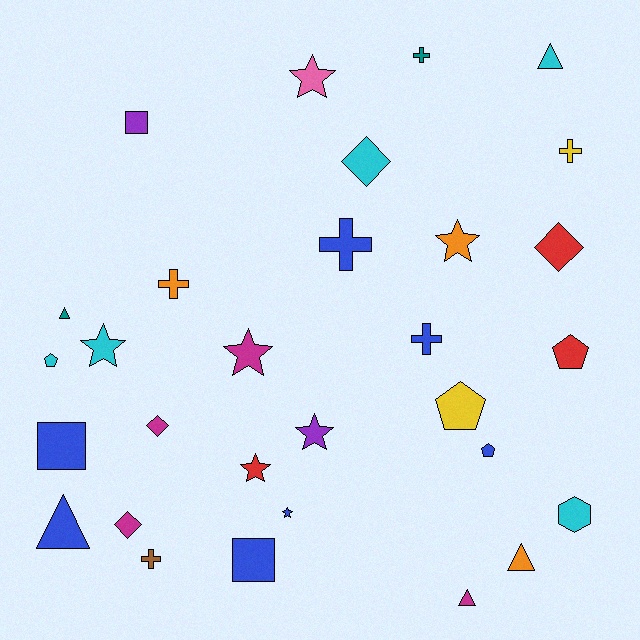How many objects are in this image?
There are 30 objects.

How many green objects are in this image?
There are no green objects.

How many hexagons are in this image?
There is 1 hexagon.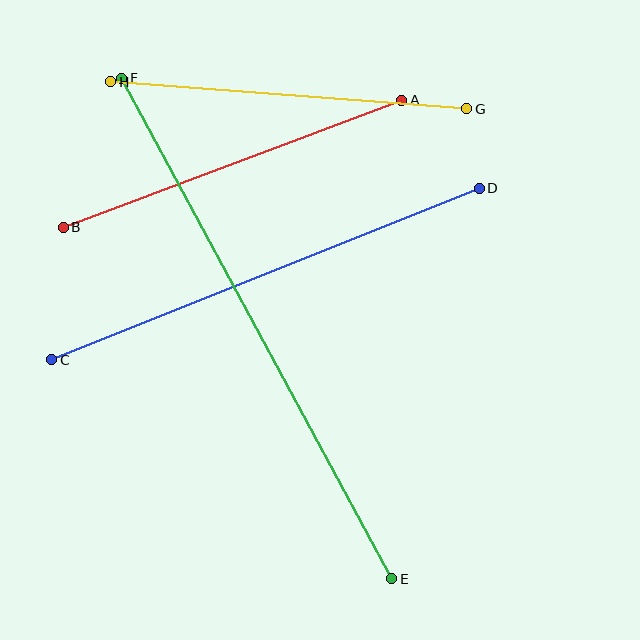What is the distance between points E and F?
The distance is approximately 569 pixels.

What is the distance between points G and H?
The distance is approximately 357 pixels.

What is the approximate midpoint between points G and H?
The midpoint is at approximately (289, 95) pixels.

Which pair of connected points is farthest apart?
Points E and F are farthest apart.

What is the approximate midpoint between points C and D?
The midpoint is at approximately (266, 274) pixels.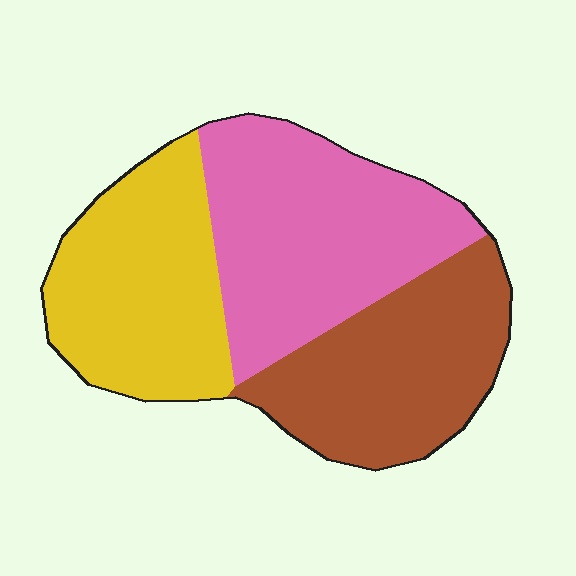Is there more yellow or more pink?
Pink.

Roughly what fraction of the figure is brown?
Brown takes up between a quarter and a half of the figure.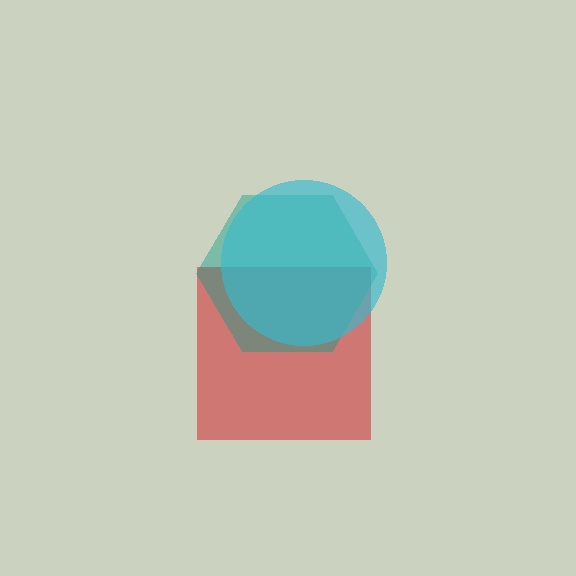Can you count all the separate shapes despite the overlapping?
Yes, there are 3 separate shapes.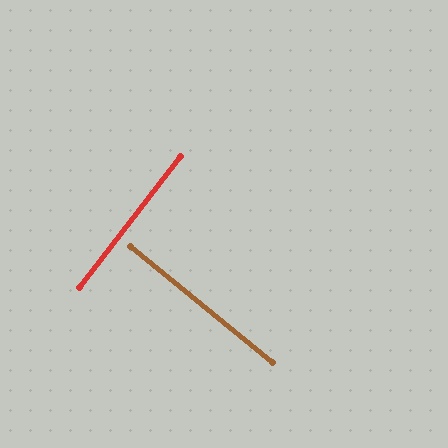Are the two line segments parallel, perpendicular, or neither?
Perpendicular — they meet at approximately 88°.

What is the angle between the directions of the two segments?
Approximately 88 degrees.